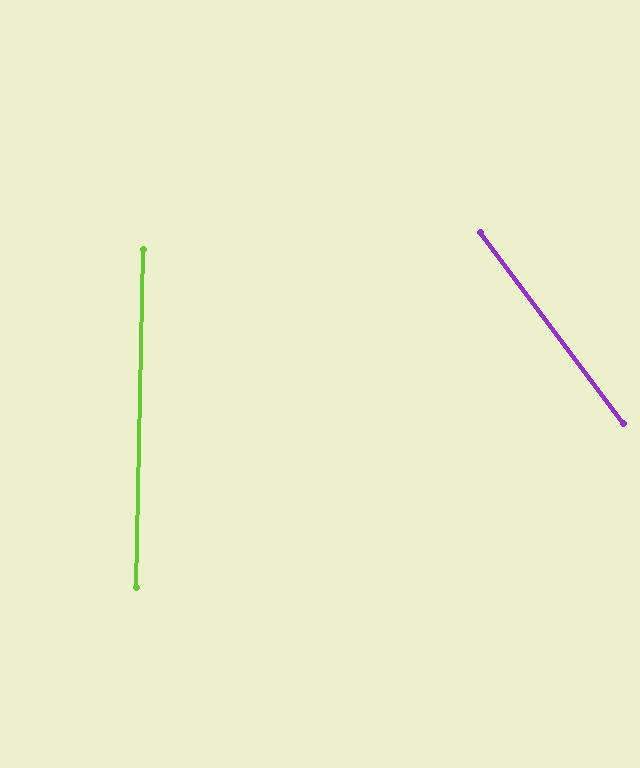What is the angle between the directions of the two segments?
Approximately 38 degrees.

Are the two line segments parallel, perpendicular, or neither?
Neither parallel nor perpendicular — they differ by about 38°.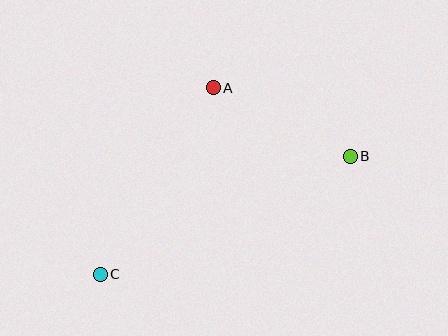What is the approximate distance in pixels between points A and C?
The distance between A and C is approximately 218 pixels.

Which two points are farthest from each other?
Points B and C are farthest from each other.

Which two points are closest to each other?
Points A and B are closest to each other.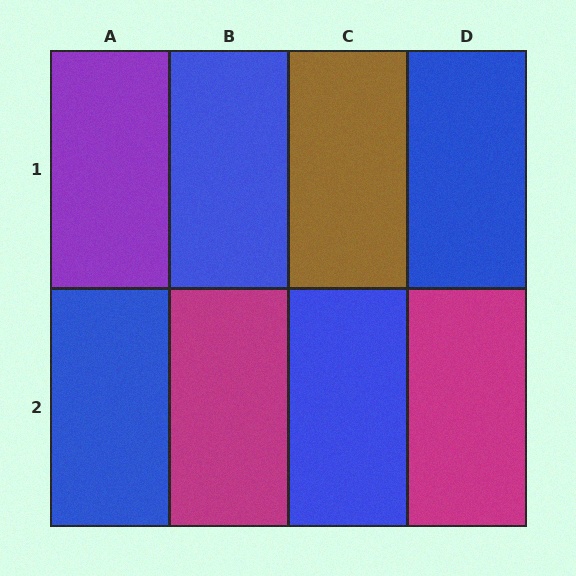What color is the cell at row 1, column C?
Brown.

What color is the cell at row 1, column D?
Blue.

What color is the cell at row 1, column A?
Purple.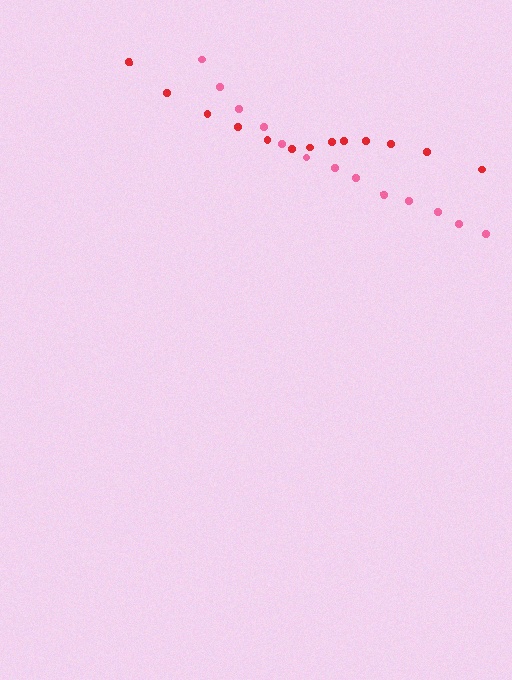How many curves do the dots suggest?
There are 2 distinct paths.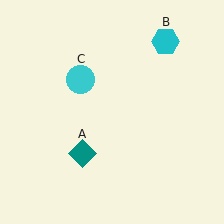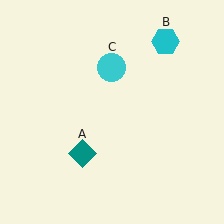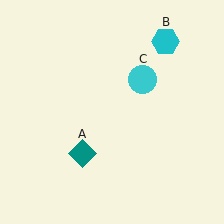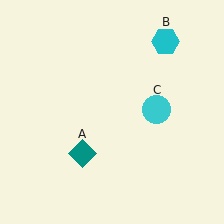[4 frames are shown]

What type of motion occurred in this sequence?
The cyan circle (object C) rotated clockwise around the center of the scene.